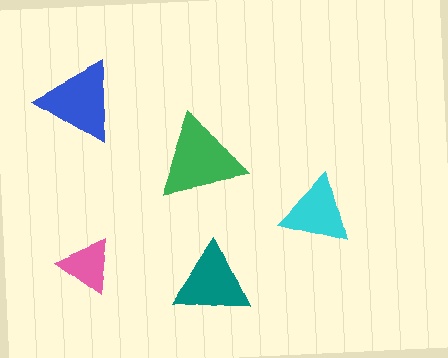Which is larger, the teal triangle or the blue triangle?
The blue one.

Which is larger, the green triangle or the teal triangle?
The green one.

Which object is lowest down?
The teal triangle is bottommost.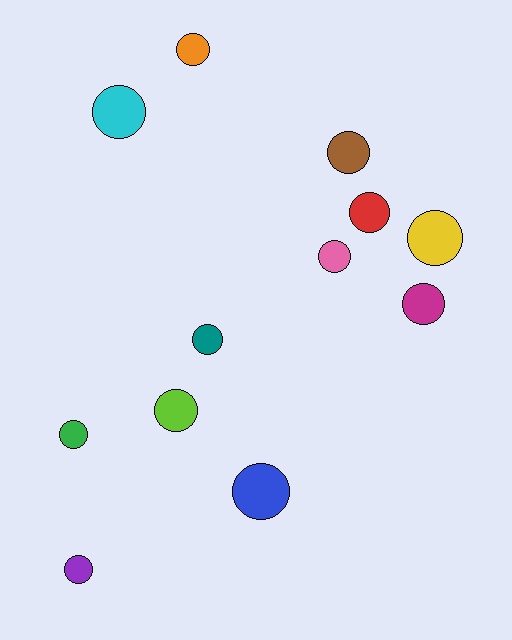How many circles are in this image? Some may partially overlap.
There are 12 circles.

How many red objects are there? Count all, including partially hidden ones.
There is 1 red object.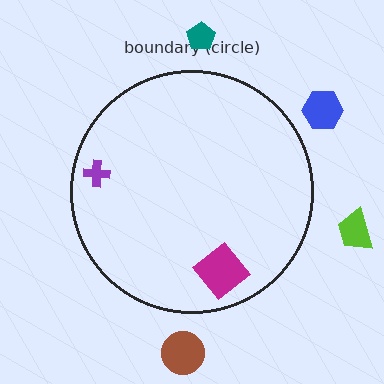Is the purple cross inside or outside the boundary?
Inside.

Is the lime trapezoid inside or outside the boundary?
Outside.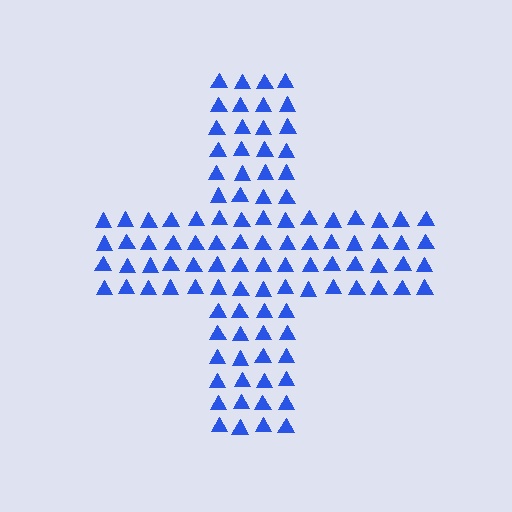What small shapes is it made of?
It is made of small triangles.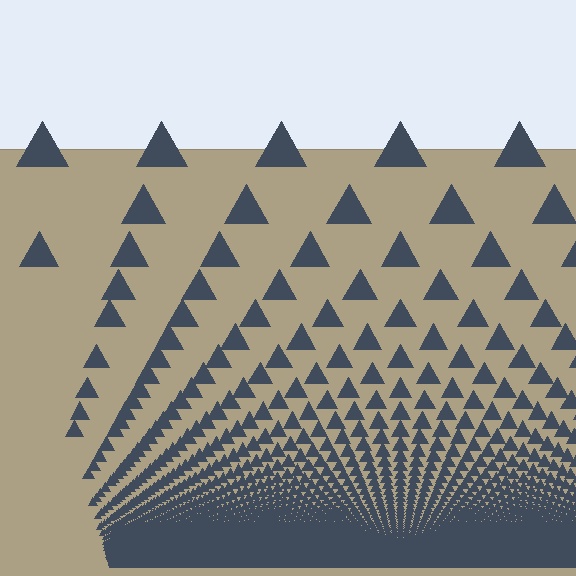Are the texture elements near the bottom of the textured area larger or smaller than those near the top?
Smaller. The gradient is inverted — elements near the bottom are smaller and denser.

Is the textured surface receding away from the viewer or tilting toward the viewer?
The surface appears to tilt toward the viewer. Texture elements get larger and sparser toward the top.